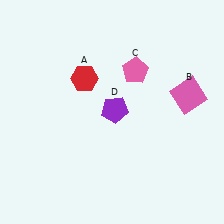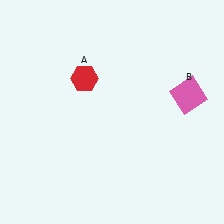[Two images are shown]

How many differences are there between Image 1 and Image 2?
There are 2 differences between the two images.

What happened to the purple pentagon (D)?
The purple pentagon (D) was removed in Image 2. It was in the top-right area of Image 1.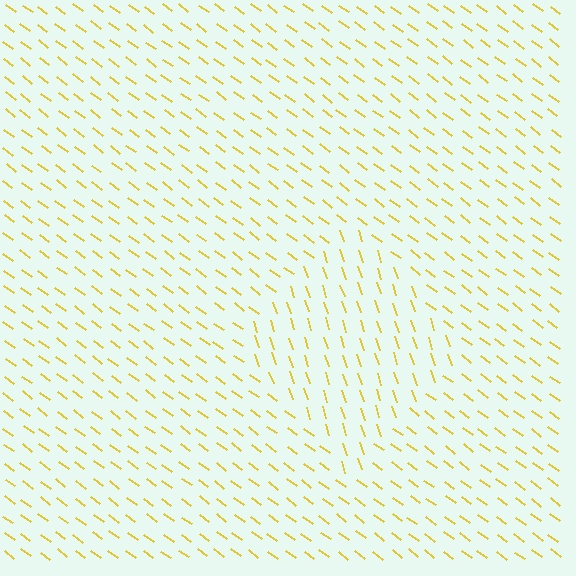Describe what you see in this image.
The image is filled with small yellow line segments. A diamond region in the image has lines oriented differently from the surrounding lines, creating a visible texture boundary.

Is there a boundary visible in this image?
Yes, there is a texture boundary formed by a change in line orientation.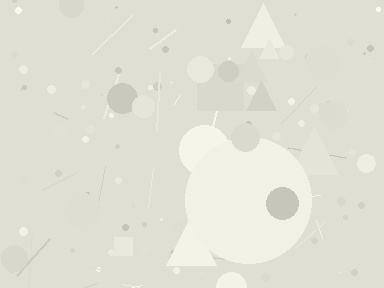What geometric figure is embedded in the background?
A circle is embedded in the background.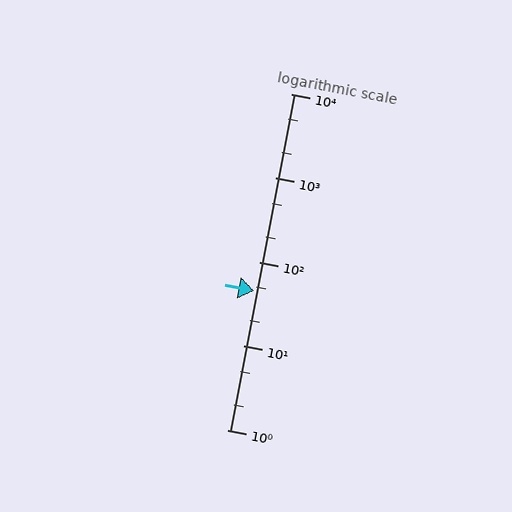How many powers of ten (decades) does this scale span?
The scale spans 4 decades, from 1 to 10000.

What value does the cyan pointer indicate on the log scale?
The pointer indicates approximately 45.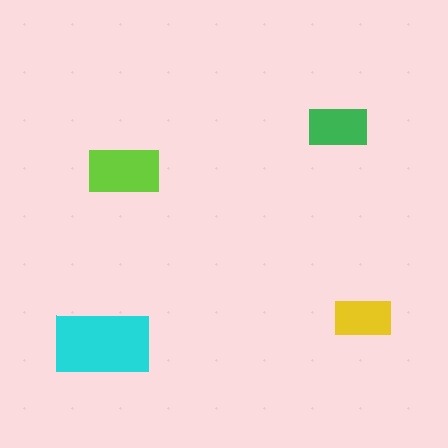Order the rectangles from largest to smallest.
the cyan one, the lime one, the green one, the yellow one.